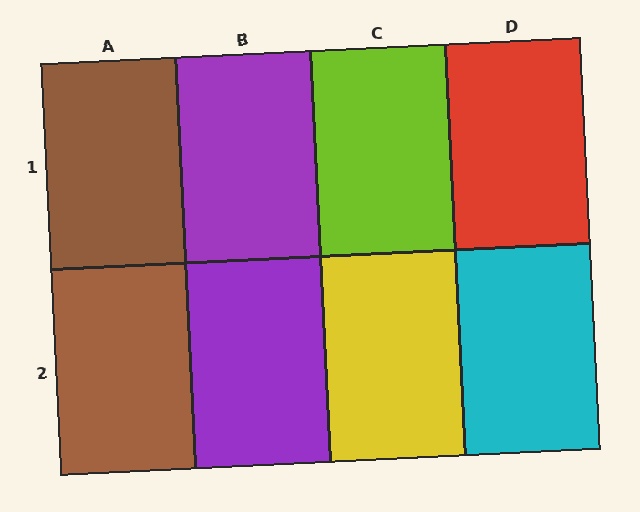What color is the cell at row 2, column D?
Cyan.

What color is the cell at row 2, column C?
Yellow.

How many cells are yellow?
1 cell is yellow.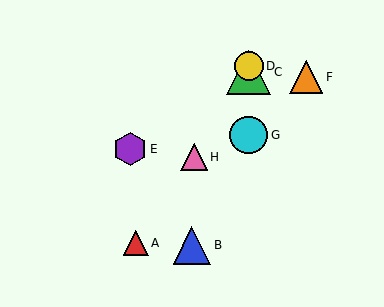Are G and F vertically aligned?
No, G is at x≈249 and F is at x≈306.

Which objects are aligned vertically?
Objects C, D, G are aligned vertically.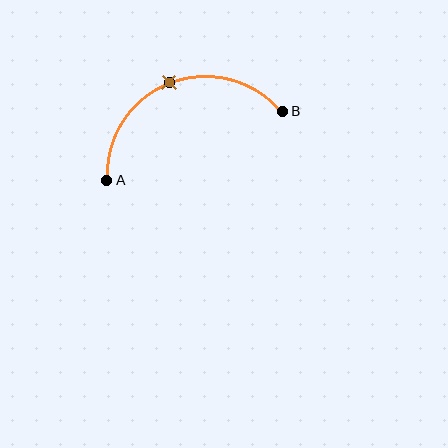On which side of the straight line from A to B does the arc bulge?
The arc bulges above the straight line connecting A and B.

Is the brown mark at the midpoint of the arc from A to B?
Yes. The brown mark lies on the arc at equal arc-length from both A and B — it is the arc midpoint.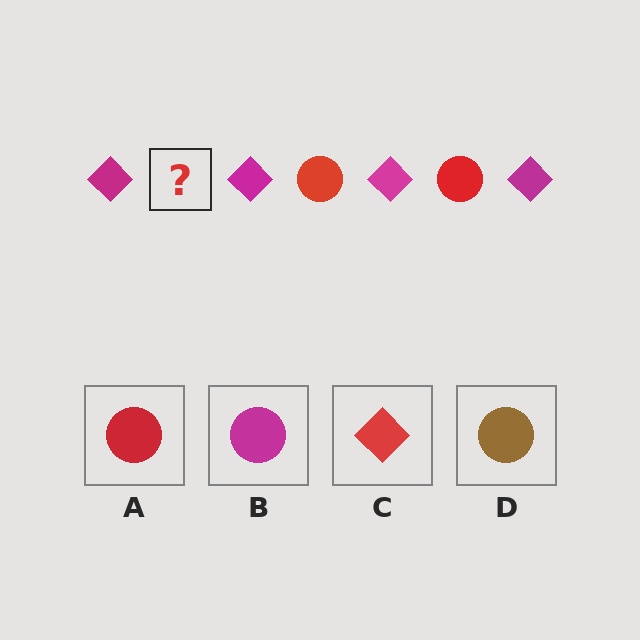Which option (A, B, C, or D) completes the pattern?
A.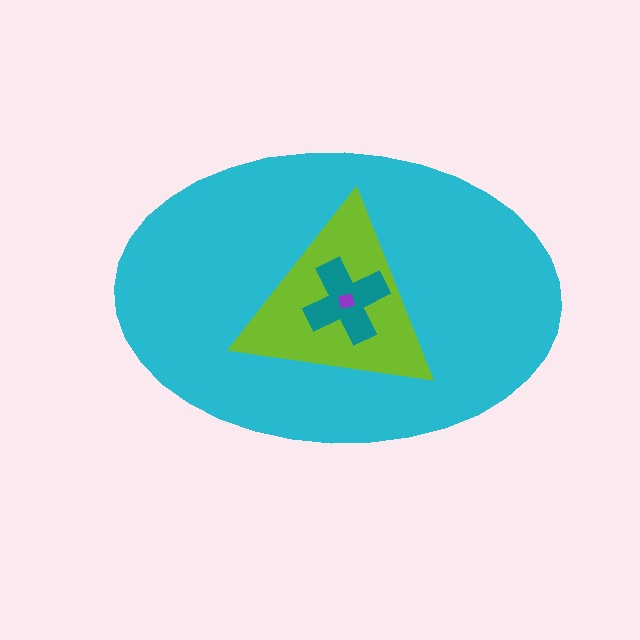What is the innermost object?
The purple square.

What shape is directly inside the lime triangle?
The teal cross.